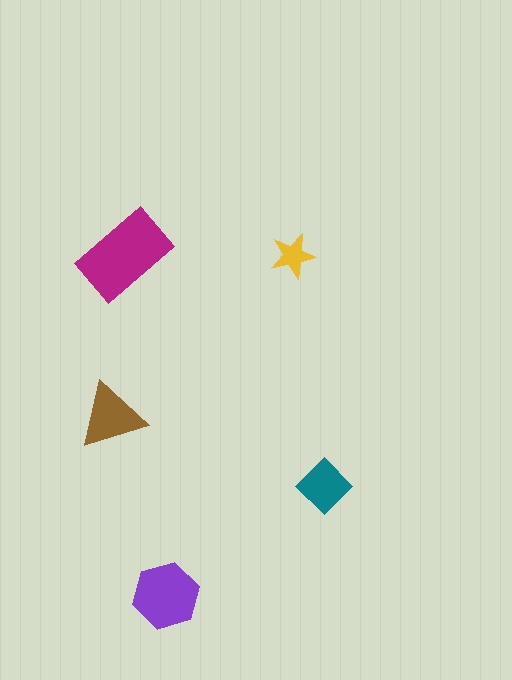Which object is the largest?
The magenta rectangle.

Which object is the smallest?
The yellow star.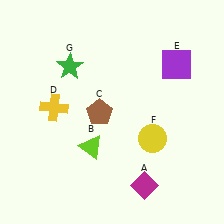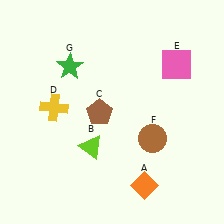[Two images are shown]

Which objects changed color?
A changed from magenta to orange. E changed from purple to pink. F changed from yellow to brown.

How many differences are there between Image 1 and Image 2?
There are 3 differences between the two images.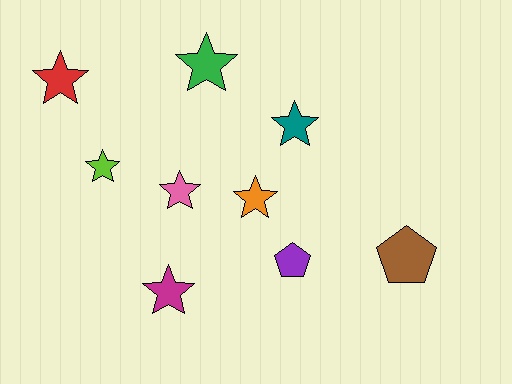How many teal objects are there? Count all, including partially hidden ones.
There is 1 teal object.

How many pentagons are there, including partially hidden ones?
There are 2 pentagons.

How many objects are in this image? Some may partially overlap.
There are 9 objects.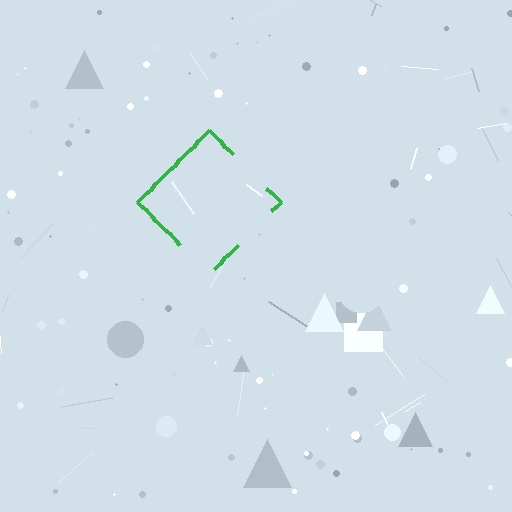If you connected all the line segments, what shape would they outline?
They would outline a diamond.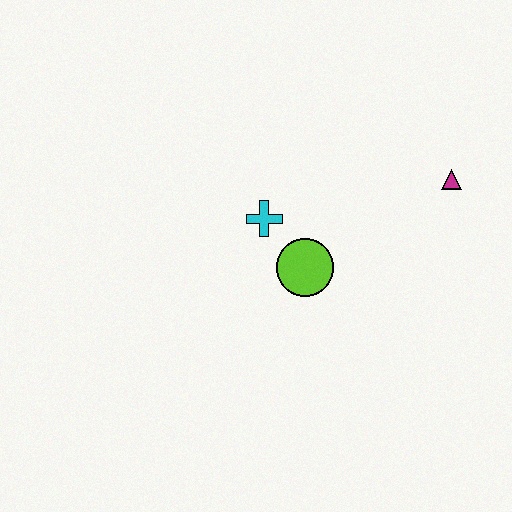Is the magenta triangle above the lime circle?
Yes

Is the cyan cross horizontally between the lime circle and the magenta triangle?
No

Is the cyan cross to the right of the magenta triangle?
No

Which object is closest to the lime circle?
The cyan cross is closest to the lime circle.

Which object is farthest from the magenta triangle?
The cyan cross is farthest from the magenta triangle.